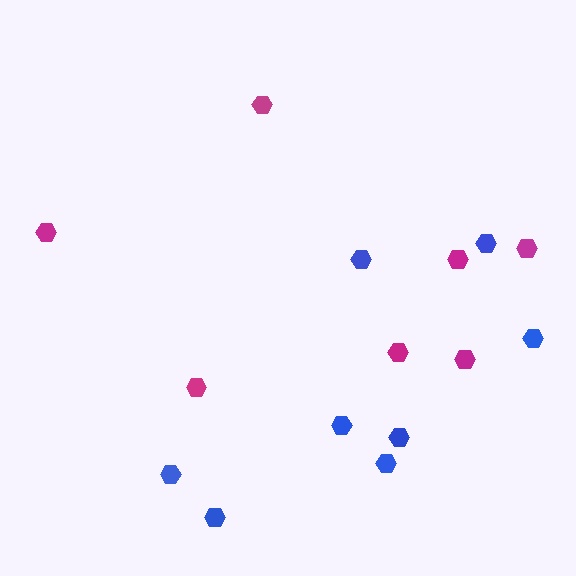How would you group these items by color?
There are 2 groups: one group of magenta hexagons (7) and one group of blue hexagons (8).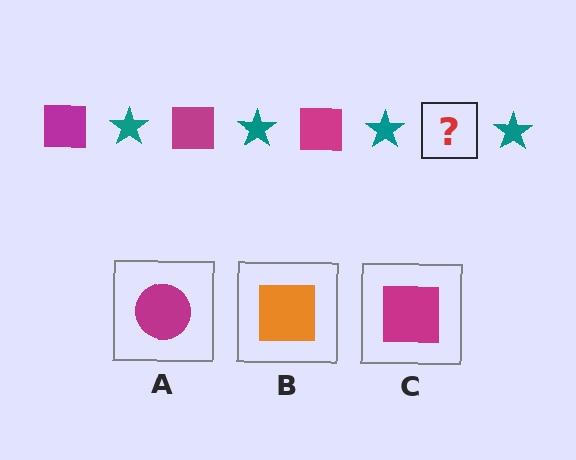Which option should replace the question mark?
Option C.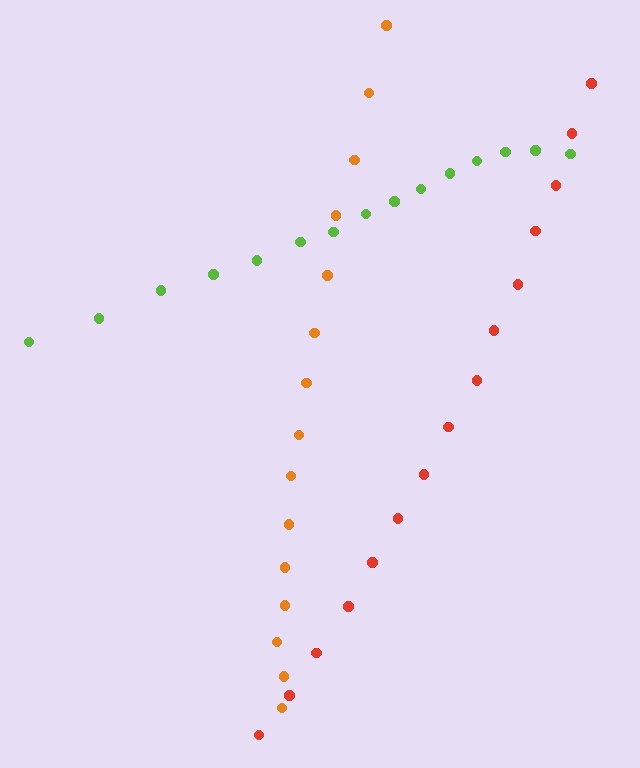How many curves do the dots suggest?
There are 3 distinct paths.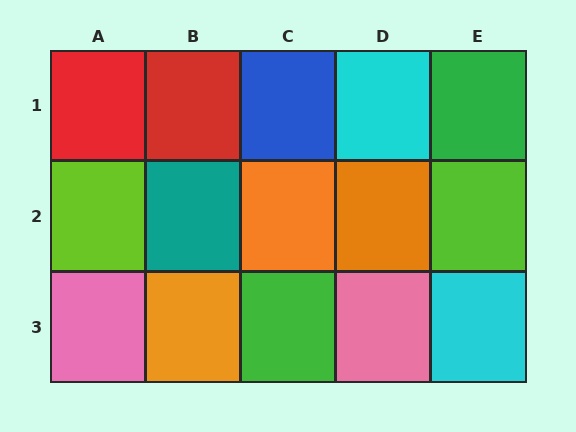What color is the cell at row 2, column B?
Teal.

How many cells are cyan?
2 cells are cyan.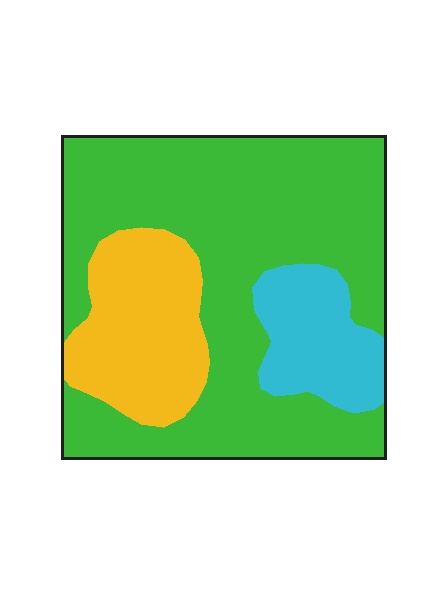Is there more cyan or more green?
Green.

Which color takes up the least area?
Cyan, at roughly 15%.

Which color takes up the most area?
Green, at roughly 65%.